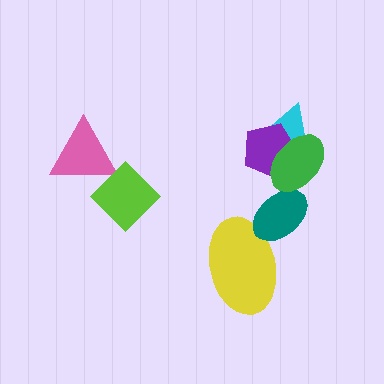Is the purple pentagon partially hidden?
Yes, it is partially covered by another shape.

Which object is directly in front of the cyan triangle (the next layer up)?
The purple pentagon is directly in front of the cyan triangle.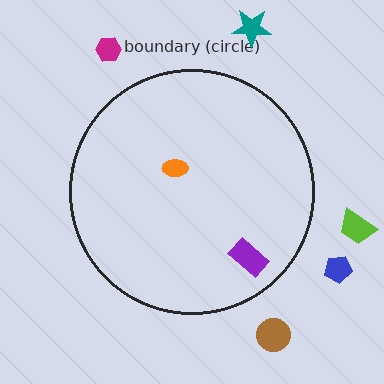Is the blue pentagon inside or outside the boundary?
Outside.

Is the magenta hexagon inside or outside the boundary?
Outside.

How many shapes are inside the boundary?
2 inside, 5 outside.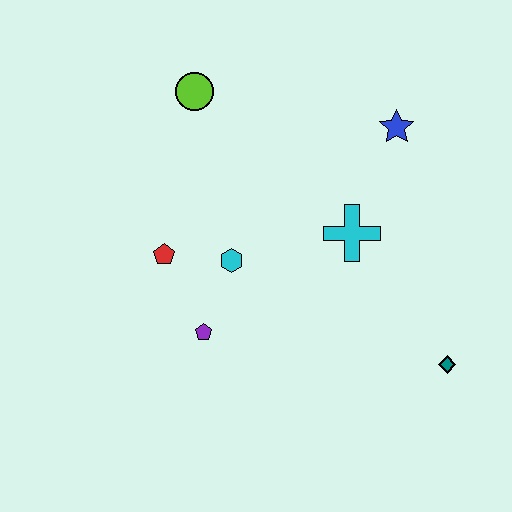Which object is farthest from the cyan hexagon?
The teal diamond is farthest from the cyan hexagon.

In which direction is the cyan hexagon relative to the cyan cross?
The cyan hexagon is to the left of the cyan cross.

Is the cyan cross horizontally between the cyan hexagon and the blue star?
Yes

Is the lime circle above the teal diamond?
Yes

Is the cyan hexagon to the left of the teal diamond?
Yes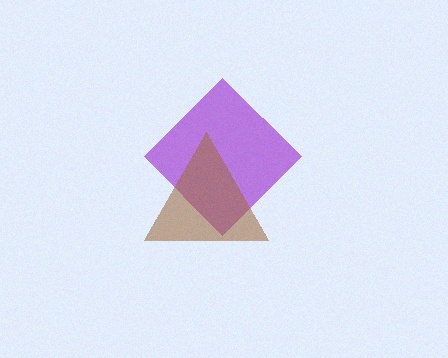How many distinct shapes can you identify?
There are 2 distinct shapes: a purple diamond, a brown triangle.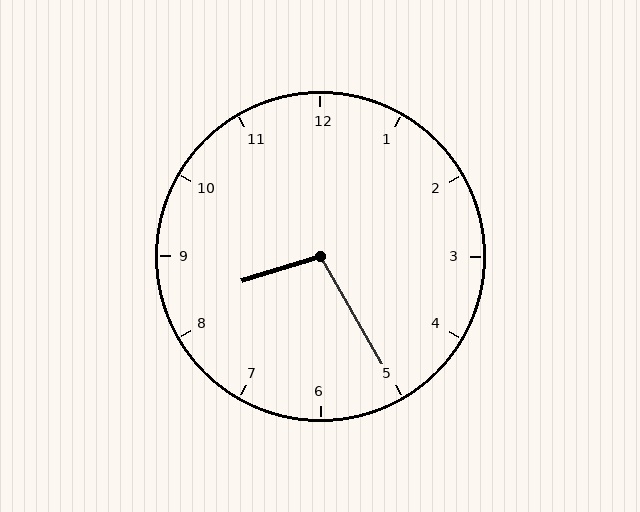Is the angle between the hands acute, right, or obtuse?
It is obtuse.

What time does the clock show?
8:25.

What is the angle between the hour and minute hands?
Approximately 102 degrees.